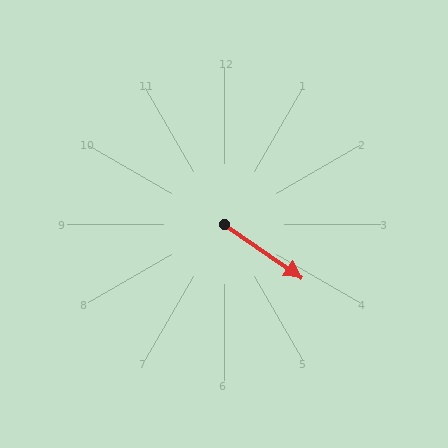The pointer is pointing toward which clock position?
Roughly 4 o'clock.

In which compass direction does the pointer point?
Southeast.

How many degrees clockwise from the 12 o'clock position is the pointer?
Approximately 125 degrees.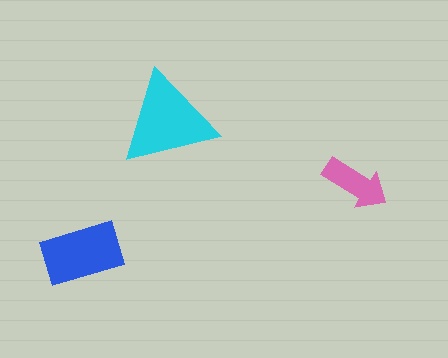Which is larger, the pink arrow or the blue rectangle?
The blue rectangle.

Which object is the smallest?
The pink arrow.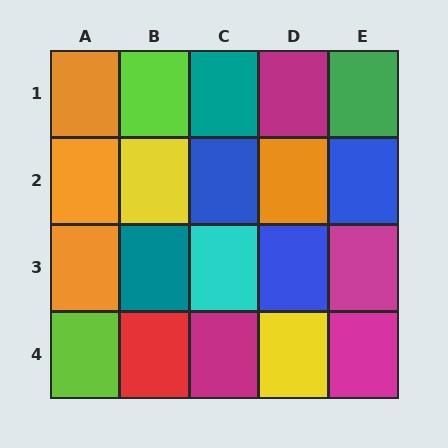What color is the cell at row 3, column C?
Cyan.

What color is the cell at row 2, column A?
Orange.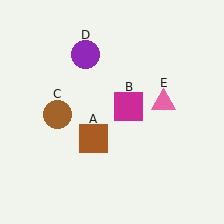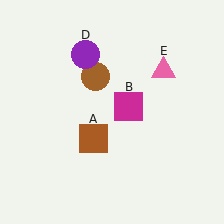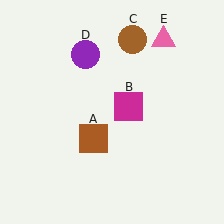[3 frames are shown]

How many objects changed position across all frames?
2 objects changed position: brown circle (object C), pink triangle (object E).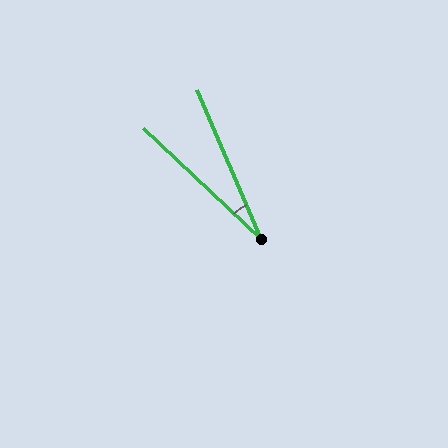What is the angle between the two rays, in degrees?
Approximately 24 degrees.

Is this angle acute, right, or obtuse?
It is acute.